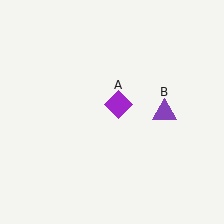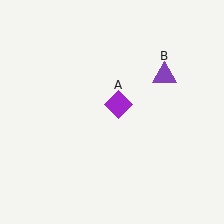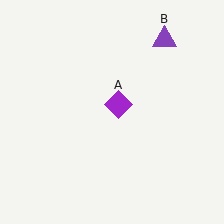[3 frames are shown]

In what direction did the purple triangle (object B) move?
The purple triangle (object B) moved up.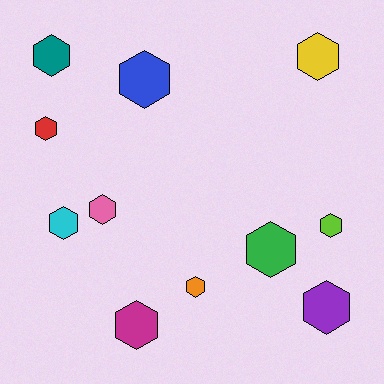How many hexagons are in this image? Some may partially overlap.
There are 11 hexagons.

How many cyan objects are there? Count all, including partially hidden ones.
There is 1 cyan object.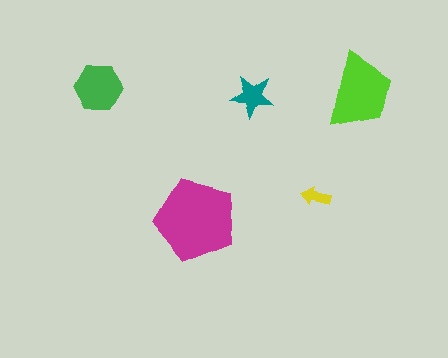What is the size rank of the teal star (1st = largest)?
4th.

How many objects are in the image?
There are 5 objects in the image.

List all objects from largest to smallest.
The magenta pentagon, the lime trapezoid, the green hexagon, the teal star, the yellow arrow.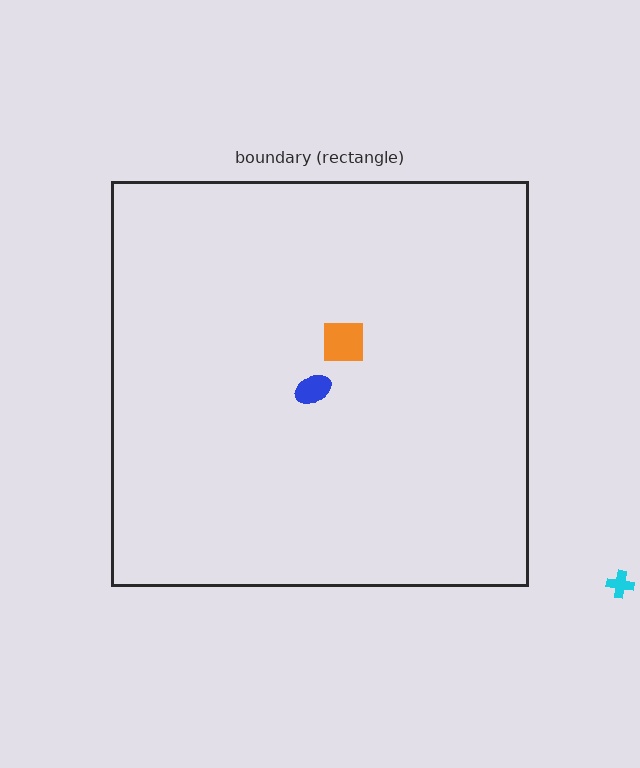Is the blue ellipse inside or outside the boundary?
Inside.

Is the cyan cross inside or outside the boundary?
Outside.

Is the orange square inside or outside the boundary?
Inside.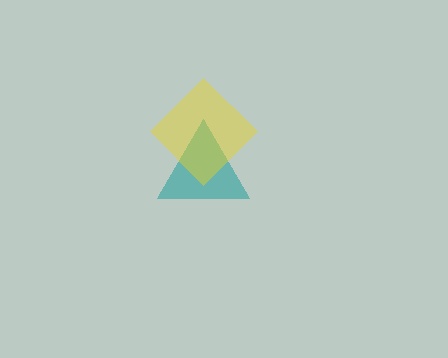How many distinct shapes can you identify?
There are 2 distinct shapes: a teal triangle, a yellow diamond.